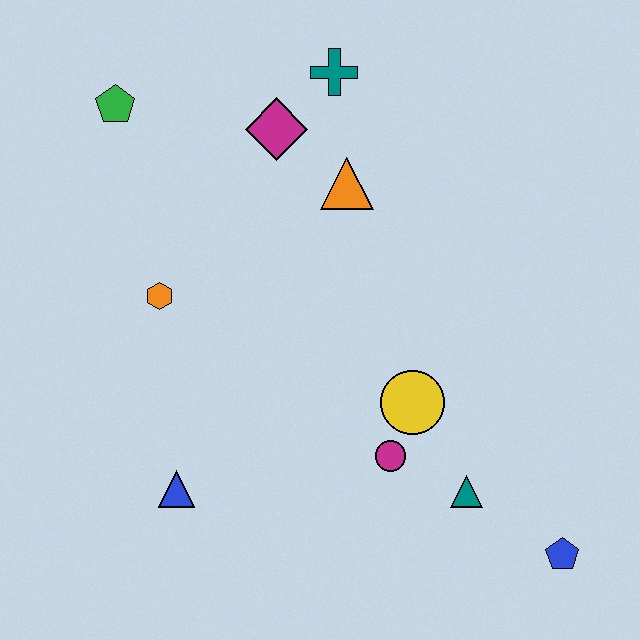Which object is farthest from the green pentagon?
The blue pentagon is farthest from the green pentagon.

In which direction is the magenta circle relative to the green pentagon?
The magenta circle is below the green pentagon.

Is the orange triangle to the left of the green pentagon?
No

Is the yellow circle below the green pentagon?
Yes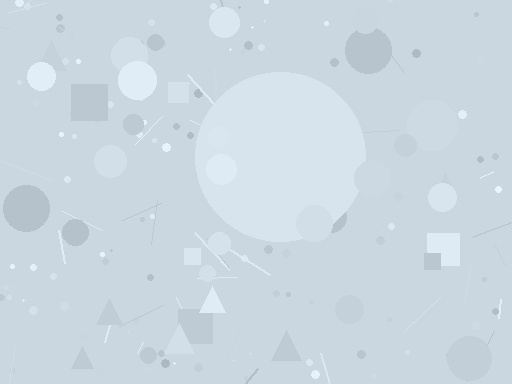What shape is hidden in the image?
A circle is hidden in the image.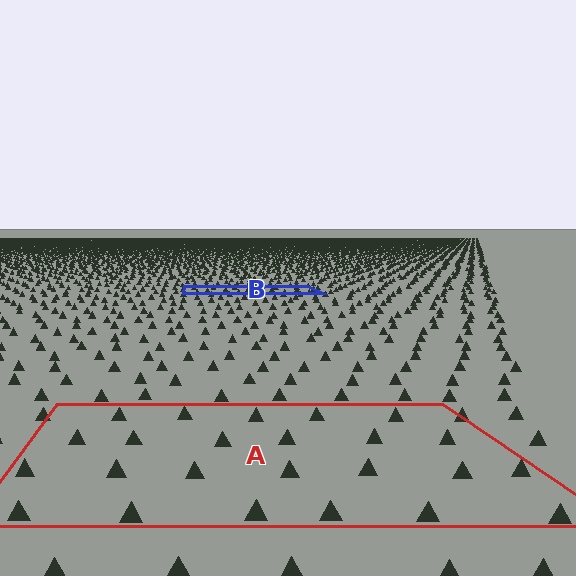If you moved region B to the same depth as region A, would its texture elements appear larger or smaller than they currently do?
They would appear larger. At a closer depth, the same texture elements are projected at a bigger on-screen size.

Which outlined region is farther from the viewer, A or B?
Region B is farther from the viewer — the texture elements inside it appear smaller and more densely packed.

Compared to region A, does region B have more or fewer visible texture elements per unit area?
Region B has more texture elements per unit area — they are packed more densely because it is farther away.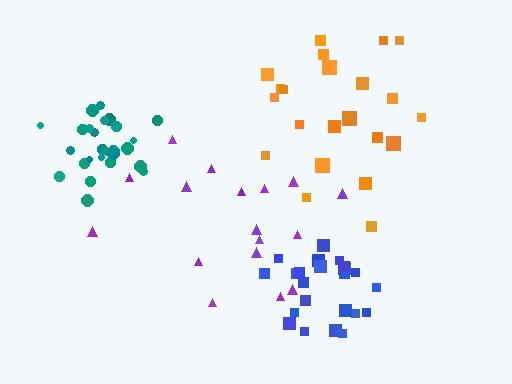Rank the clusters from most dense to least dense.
teal, blue, orange, purple.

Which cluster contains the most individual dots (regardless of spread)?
Teal (26).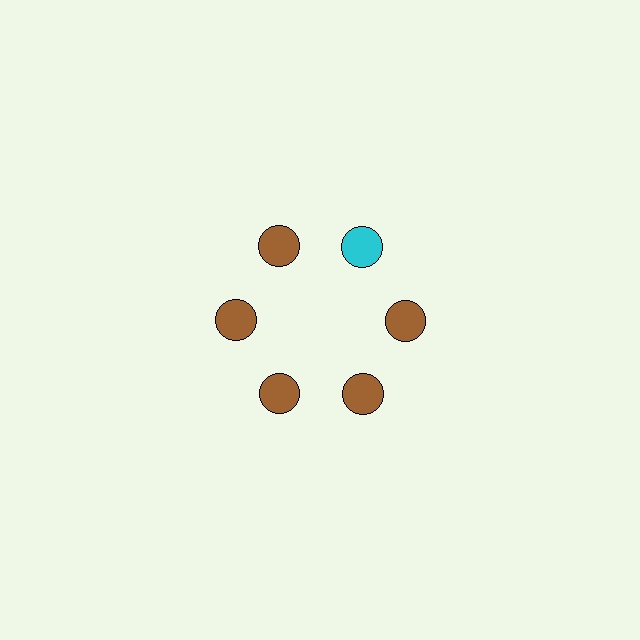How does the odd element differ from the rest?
It has a different color: cyan instead of brown.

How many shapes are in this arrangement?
There are 6 shapes arranged in a ring pattern.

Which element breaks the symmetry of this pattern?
The cyan circle at roughly the 1 o'clock position breaks the symmetry. All other shapes are brown circles.